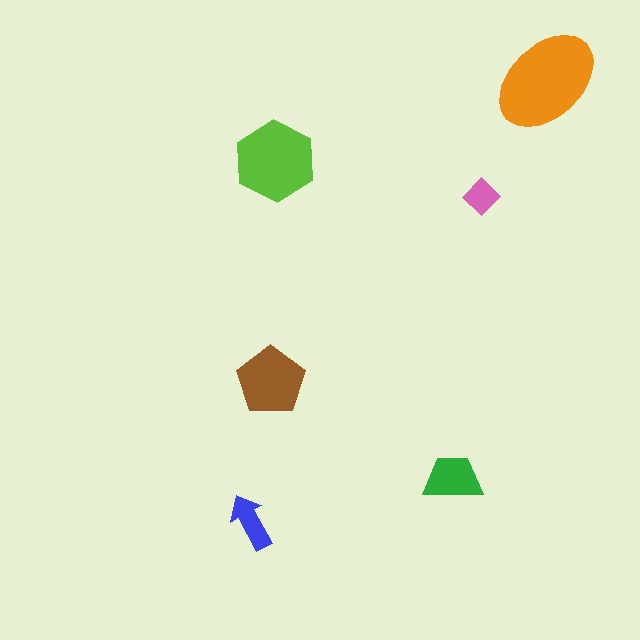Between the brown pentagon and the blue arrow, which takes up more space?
The brown pentagon.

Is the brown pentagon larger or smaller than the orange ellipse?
Smaller.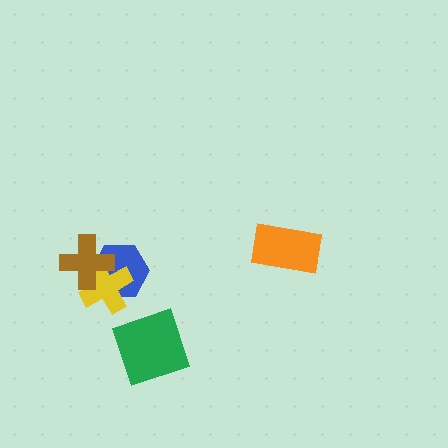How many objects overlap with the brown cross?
2 objects overlap with the brown cross.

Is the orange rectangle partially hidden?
No, no other shape covers it.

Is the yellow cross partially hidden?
Yes, it is partially covered by another shape.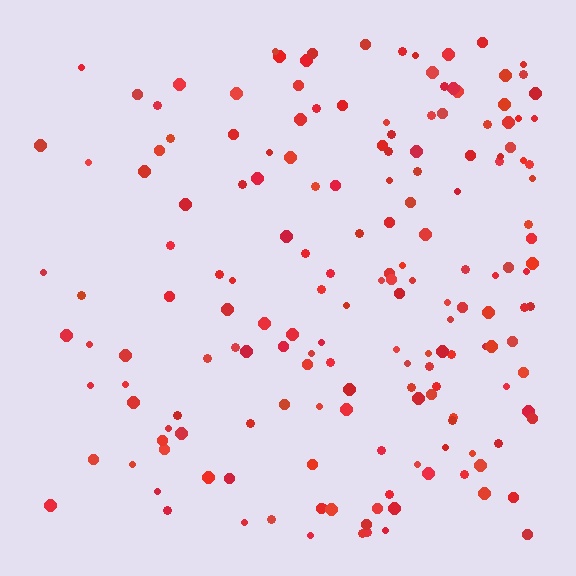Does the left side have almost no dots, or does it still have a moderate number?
Still a moderate number, just noticeably fewer than the right.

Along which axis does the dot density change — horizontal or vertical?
Horizontal.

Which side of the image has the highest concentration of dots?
The right.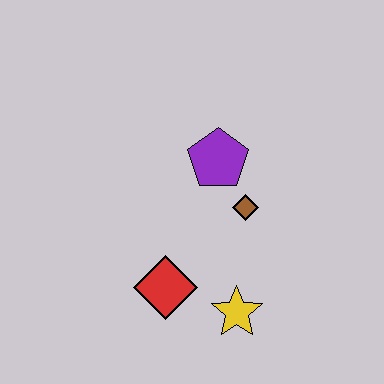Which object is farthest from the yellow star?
The purple pentagon is farthest from the yellow star.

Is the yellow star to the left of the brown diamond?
Yes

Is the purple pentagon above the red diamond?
Yes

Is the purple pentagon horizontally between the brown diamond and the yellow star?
No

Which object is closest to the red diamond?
The yellow star is closest to the red diamond.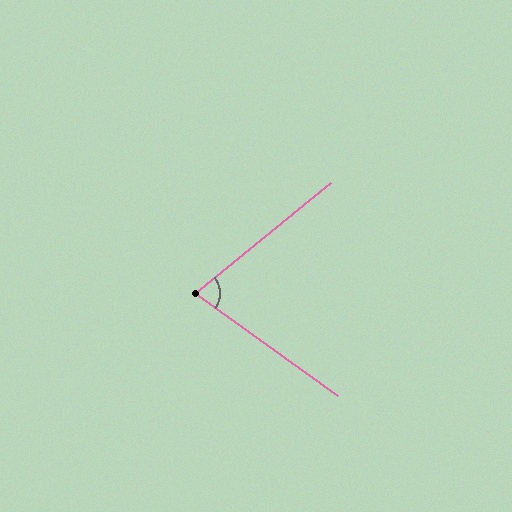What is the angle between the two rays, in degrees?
Approximately 75 degrees.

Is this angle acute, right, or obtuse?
It is acute.